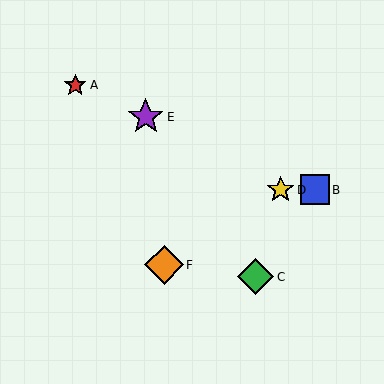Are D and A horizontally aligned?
No, D is at y≈190 and A is at y≈85.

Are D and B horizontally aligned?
Yes, both are at y≈190.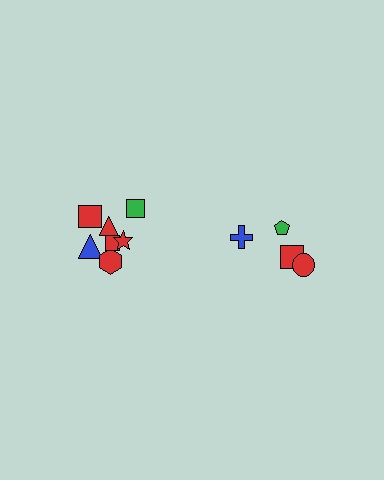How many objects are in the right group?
There are 4 objects.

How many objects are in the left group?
There are 7 objects.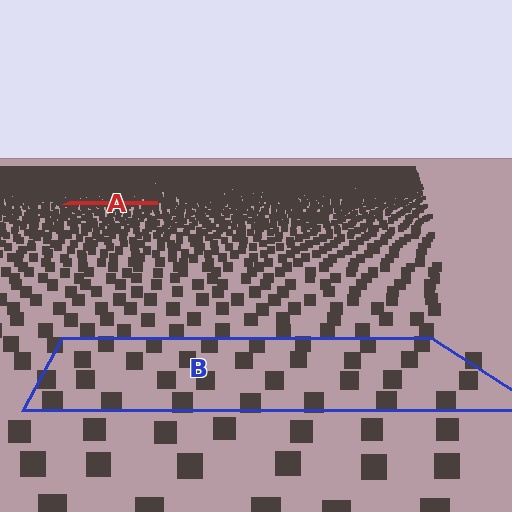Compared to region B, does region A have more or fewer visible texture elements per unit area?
Region A has more texture elements per unit area — they are packed more densely because it is farther away.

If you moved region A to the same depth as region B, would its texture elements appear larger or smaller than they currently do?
They would appear larger. At a closer depth, the same texture elements are projected at a bigger on-screen size.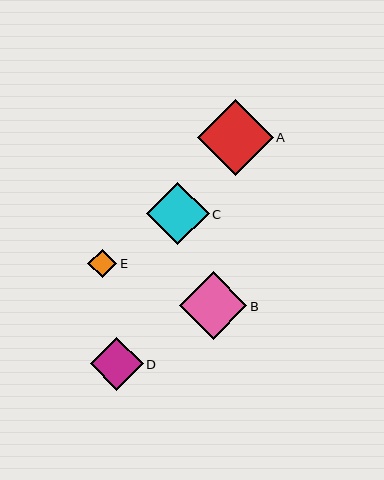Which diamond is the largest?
Diamond A is the largest with a size of approximately 76 pixels.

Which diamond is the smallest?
Diamond E is the smallest with a size of approximately 29 pixels.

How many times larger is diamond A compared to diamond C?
Diamond A is approximately 1.2 times the size of diamond C.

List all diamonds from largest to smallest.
From largest to smallest: A, B, C, D, E.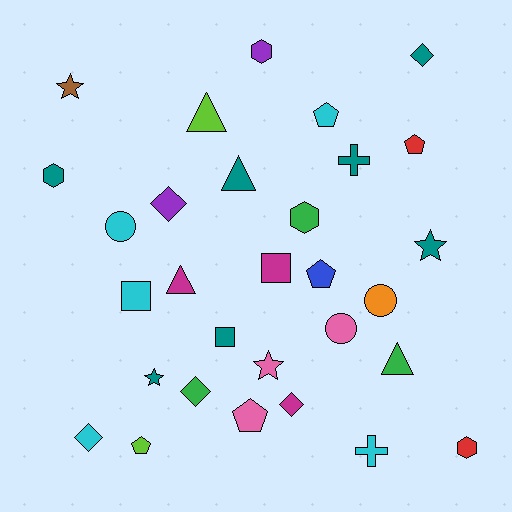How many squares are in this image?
There are 3 squares.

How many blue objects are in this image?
There is 1 blue object.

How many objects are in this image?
There are 30 objects.